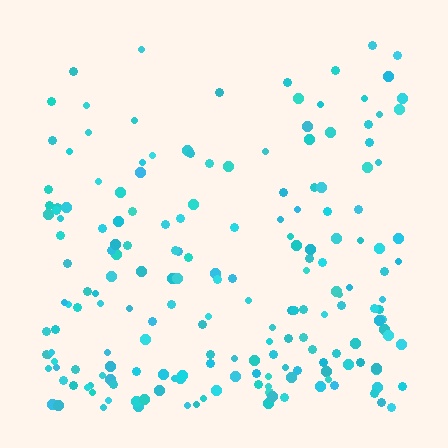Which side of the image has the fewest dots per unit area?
The top.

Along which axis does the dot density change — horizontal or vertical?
Vertical.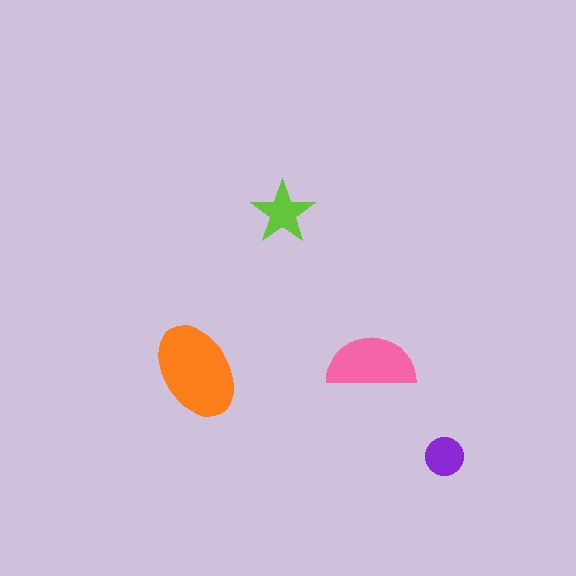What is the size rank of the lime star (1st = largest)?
3rd.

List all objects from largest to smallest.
The orange ellipse, the pink semicircle, the lime star, the purple circle.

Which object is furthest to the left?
The orange ellipse is leftmost.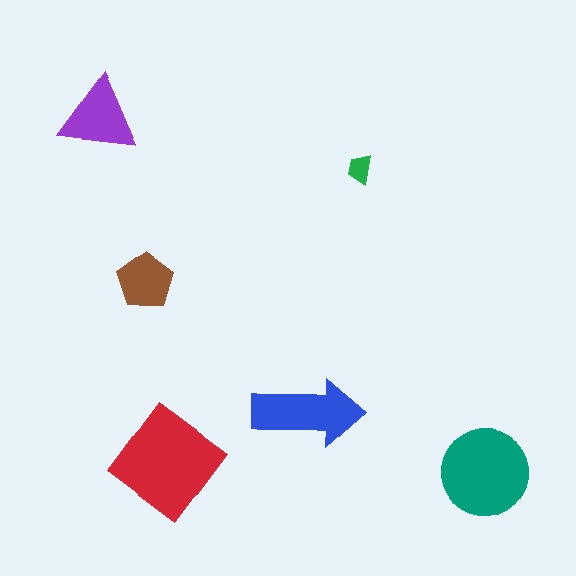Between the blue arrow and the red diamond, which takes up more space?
The red diamond.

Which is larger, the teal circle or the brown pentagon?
The teal circle.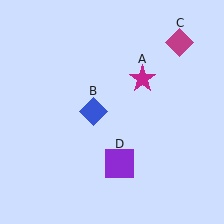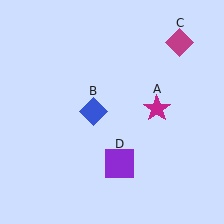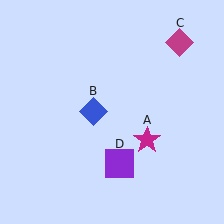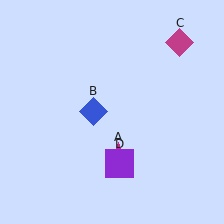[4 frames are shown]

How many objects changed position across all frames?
1 object changed position: magenta star (object A).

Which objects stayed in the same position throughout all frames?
Blue diamond (object B) and magenta diamond (object C) and purple square (object D) remained stationary.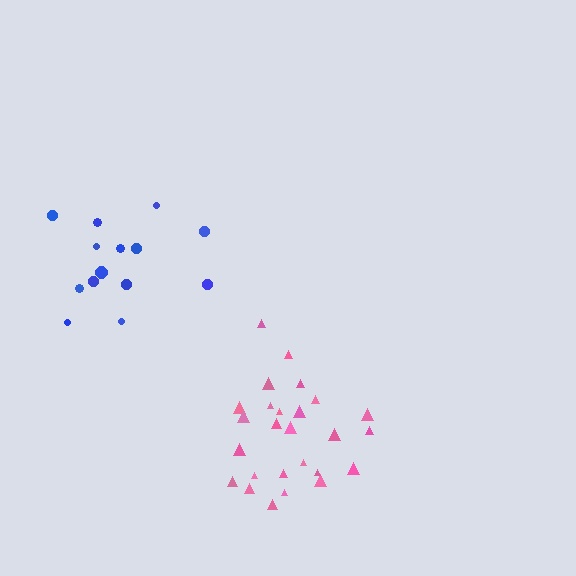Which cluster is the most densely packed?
Pink.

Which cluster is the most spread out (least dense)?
Blue.